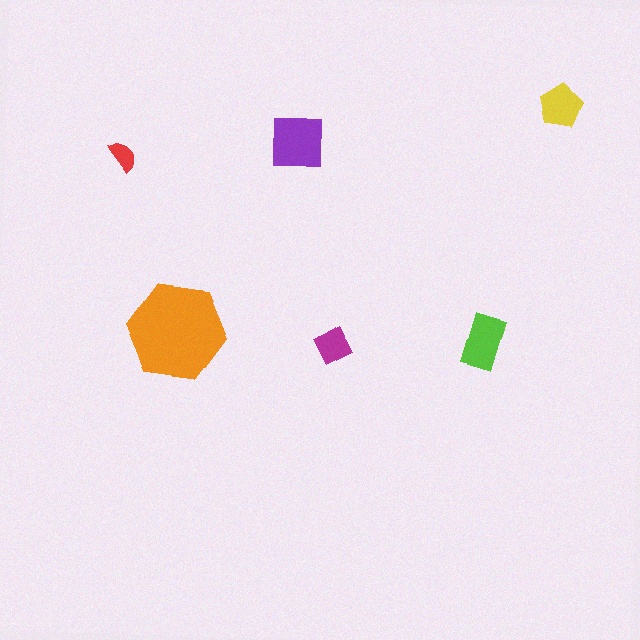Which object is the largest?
The orange hexagon.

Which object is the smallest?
The red semicircle.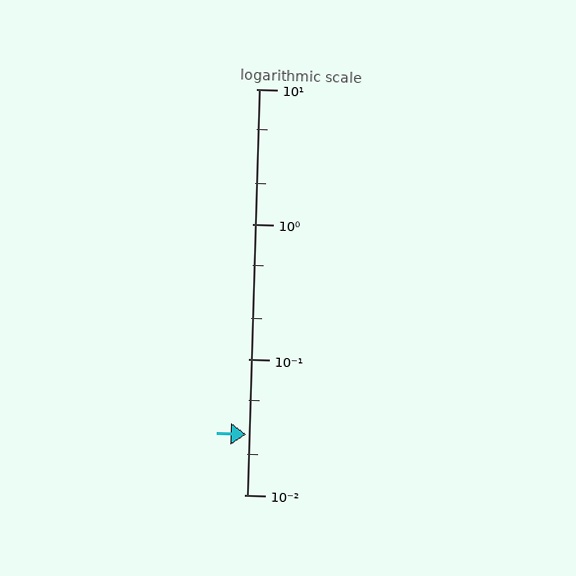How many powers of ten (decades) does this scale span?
The scale spans 3 decades, from 0.01 to 10.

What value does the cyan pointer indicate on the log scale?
The pointer indicates approximately 0.028.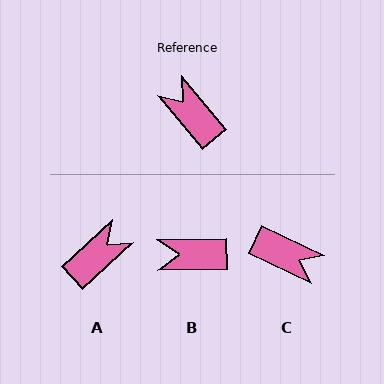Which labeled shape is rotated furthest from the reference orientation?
C, about 156 degrees away.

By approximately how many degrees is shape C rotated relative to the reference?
Approximately 156 degrees clockwise.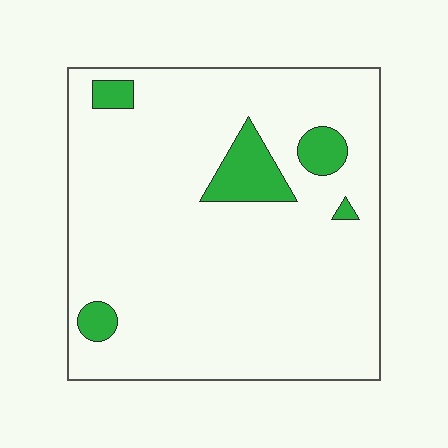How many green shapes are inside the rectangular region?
5.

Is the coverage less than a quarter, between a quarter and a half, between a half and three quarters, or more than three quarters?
Less than a quarter.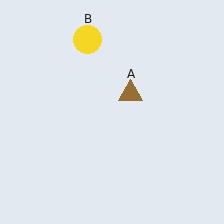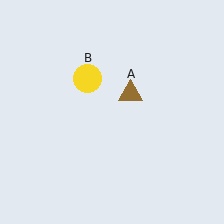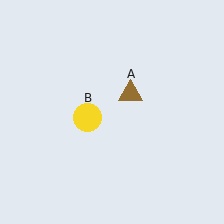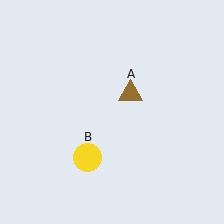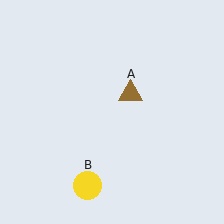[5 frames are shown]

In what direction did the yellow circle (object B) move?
The yellow circle (object B) moved down.